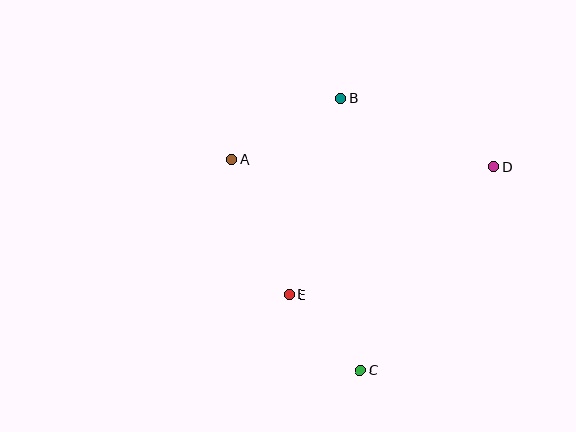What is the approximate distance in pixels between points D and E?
The distance between D and E is approximately 241 pixels.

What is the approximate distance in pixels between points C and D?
The distance between C and D is approximately 244 pixels.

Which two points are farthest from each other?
Points B and C are farthest from each other.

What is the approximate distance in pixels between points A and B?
The distance between A and B is approximately 125 pixels.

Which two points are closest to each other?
Points C and E are closest to each other.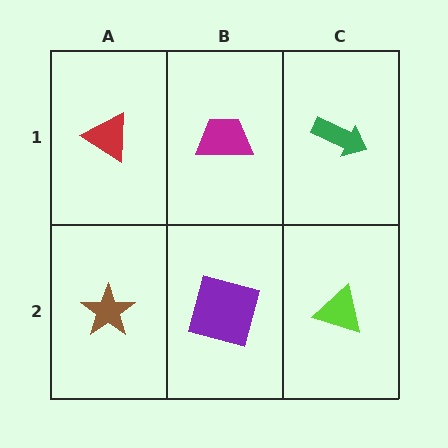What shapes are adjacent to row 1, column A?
A brown star (row 2, column A), a magenta trapezoid (row 1, column B).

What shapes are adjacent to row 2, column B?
A magenta trapezoid (row 1, column B), a brown star (row 2, column A), a lime triangle (row 2, column C).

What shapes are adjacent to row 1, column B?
A purple square (row 2, column B), a red triangle (row 1, column A), a green arrow (row 1, column C).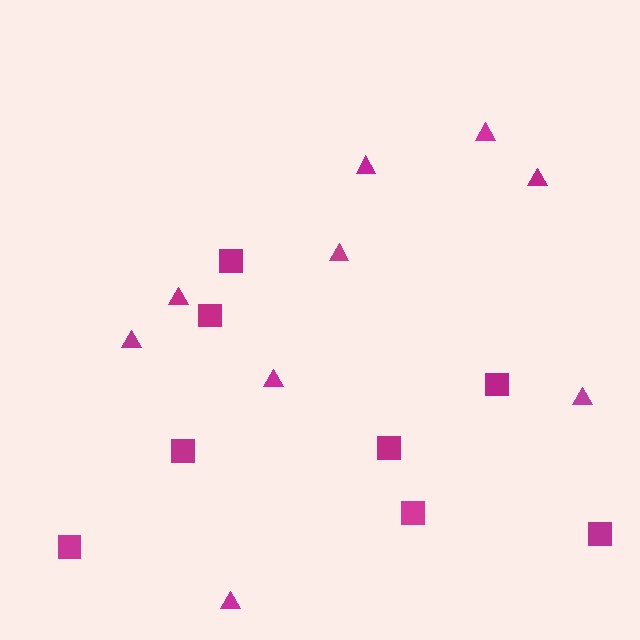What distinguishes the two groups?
There are 2 groups: one group of triangles (9) and one group of squares (8).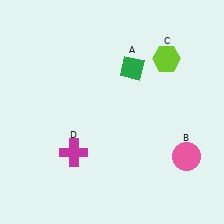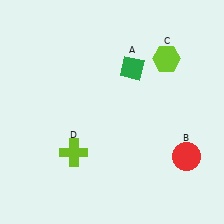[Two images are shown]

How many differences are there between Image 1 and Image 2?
There are 2 differences between the two images.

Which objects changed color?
B changed from pink to red. D changed from magenta to lime.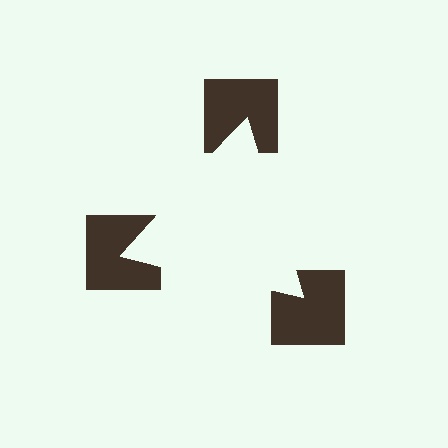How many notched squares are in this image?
There are 3 — one at each vertex of the illusory triangle.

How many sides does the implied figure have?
3 sides.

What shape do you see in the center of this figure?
An illusory triangle — its edges are inferred from the aligned wedge cuts in the notched squares, not physically drawn.